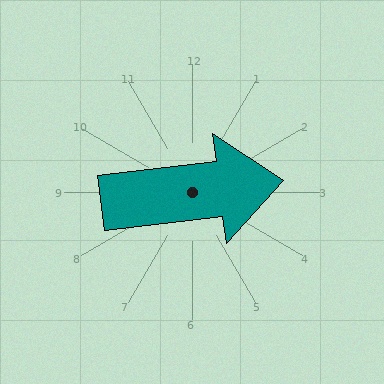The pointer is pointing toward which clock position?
Roughly 3 o'clock.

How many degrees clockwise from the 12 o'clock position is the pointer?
Approximately 83 degrees.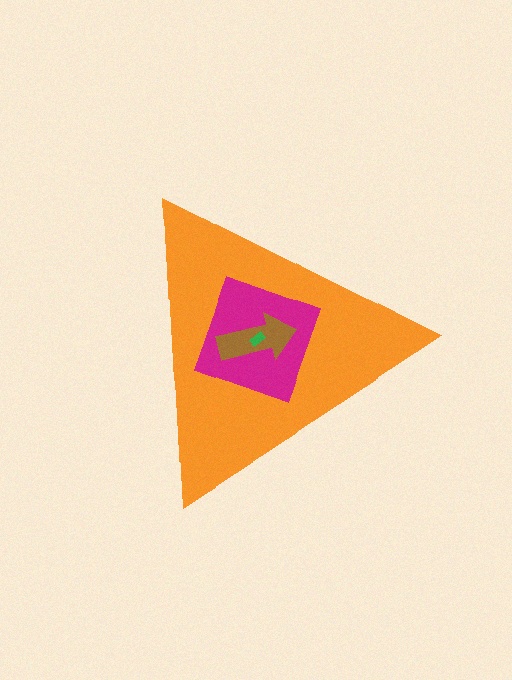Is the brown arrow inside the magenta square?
Yes.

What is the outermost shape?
The orange triangle.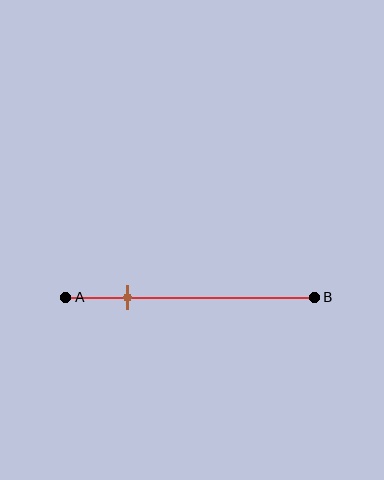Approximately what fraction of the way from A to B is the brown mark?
The brown mark is approximately 25% of the way from A to B.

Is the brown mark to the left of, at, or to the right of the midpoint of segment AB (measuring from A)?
The brown mark is to the left of the midpoint of segment AB.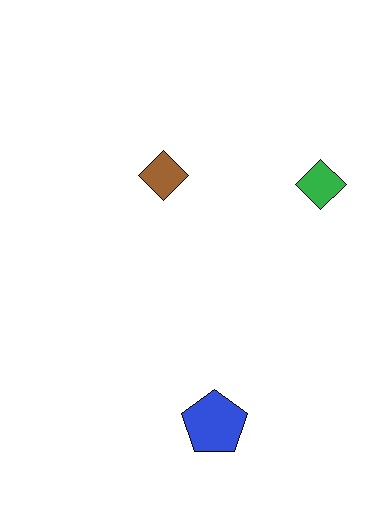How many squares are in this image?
There are no squares.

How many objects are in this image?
There are 3 objects.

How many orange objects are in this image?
There are no orange objects.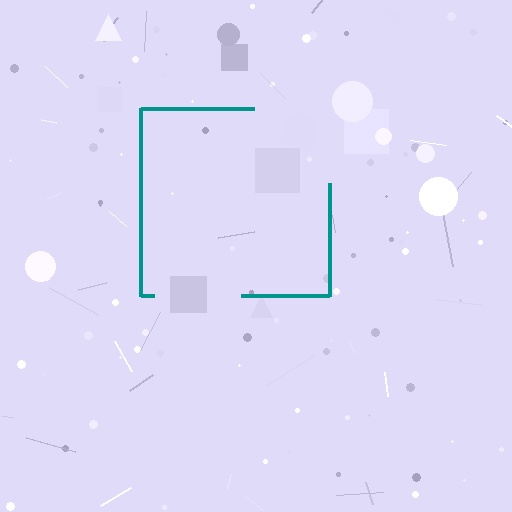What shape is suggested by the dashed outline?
The dashed outline suggests a square.